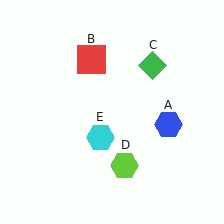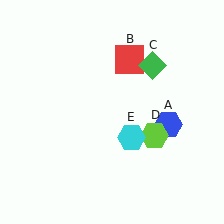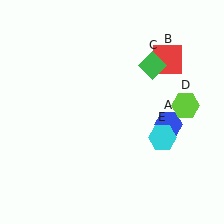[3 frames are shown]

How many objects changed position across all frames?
3 objects changed position: red square (object B), lime hexagon (object D), cyan hexagon (object E).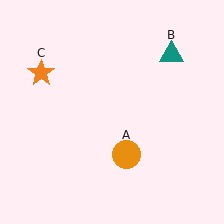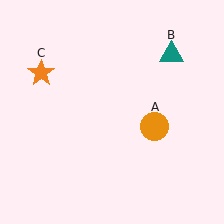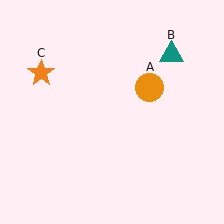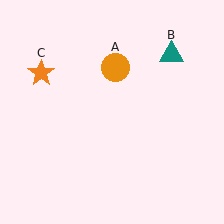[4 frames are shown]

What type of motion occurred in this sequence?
The orange circle (object A) rotated counterclockwise around the center of the scene.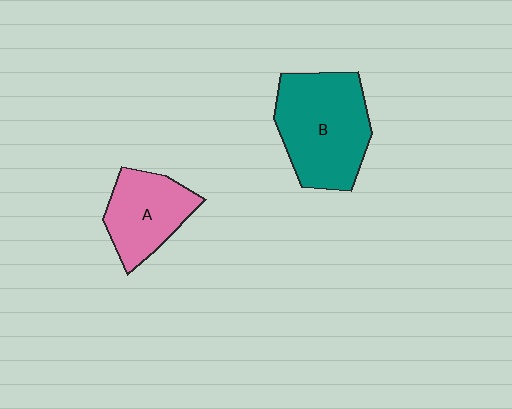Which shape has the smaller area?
Shape A (pink).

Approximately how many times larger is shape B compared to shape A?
Approximately 1.5 times.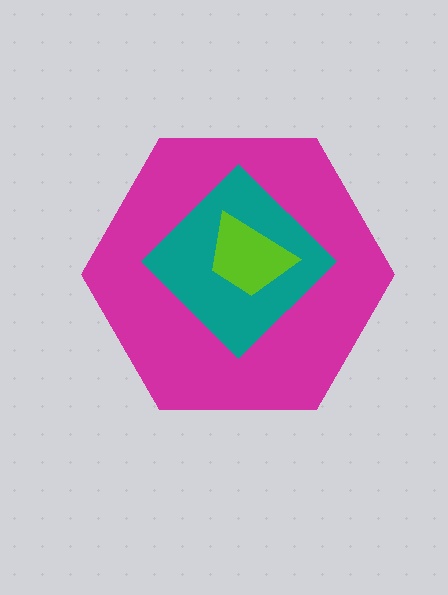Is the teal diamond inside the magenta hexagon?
Yes.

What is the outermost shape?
The magenta hexagon.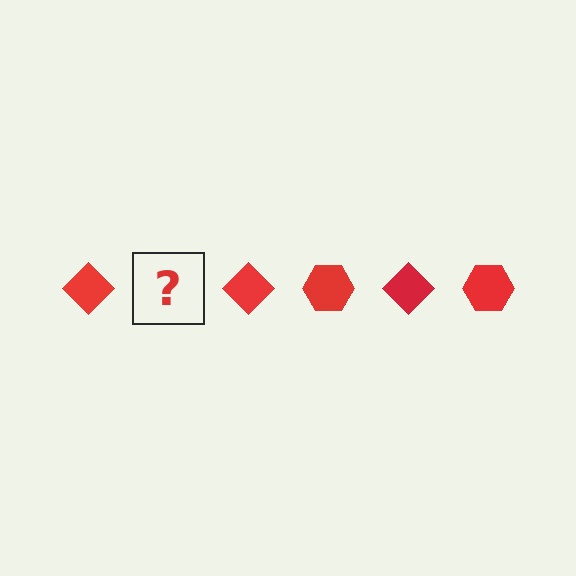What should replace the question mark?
The question mark should be replaced with a red hexagon.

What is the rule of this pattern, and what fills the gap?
The rule is that the pattern cycles through diamond, hexagon shapes in red. The gap should be filled with a red hexagon.